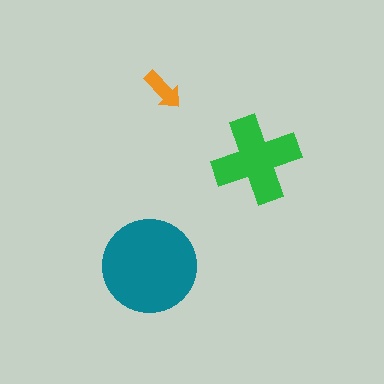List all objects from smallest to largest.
The orange arrow, the green cross, the teal circle.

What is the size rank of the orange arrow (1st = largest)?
3rd.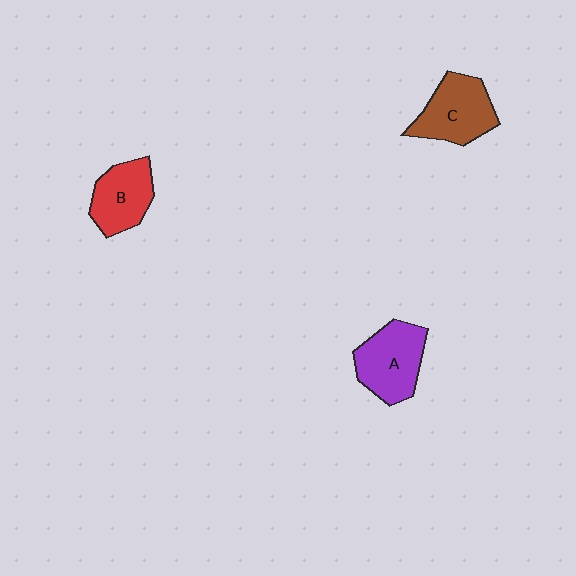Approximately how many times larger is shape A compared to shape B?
Approximately 1.2 times.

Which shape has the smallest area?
Shape B (red).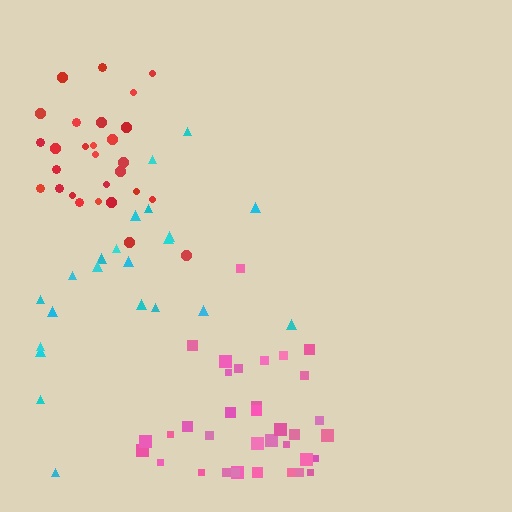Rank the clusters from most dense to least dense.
red, pink, cyan.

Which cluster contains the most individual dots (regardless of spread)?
Pink (35).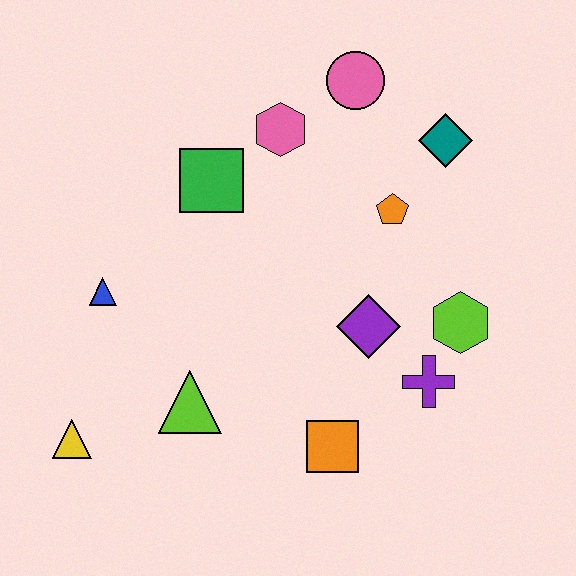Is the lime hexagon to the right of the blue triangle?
Yes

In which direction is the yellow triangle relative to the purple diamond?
The yellow triangle is to the left of the purple diamond.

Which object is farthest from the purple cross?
The yellow triangle is farthest from the purple cross.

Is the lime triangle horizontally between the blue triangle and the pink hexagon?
Yes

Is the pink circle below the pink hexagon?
No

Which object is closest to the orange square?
The purple cross is closest to the orange square.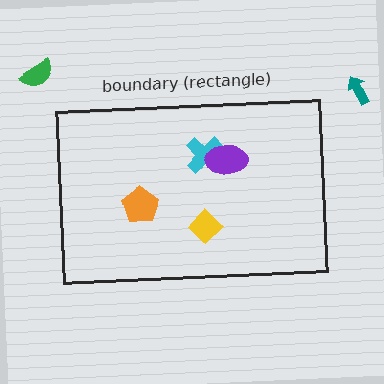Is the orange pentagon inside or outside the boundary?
Inside.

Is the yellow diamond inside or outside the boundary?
Inside.